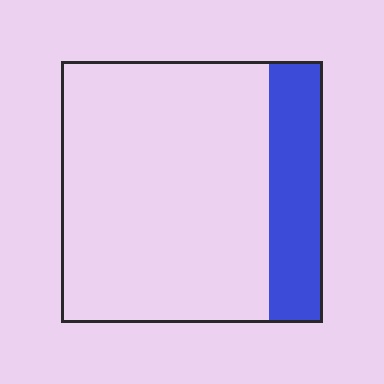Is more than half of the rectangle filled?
No.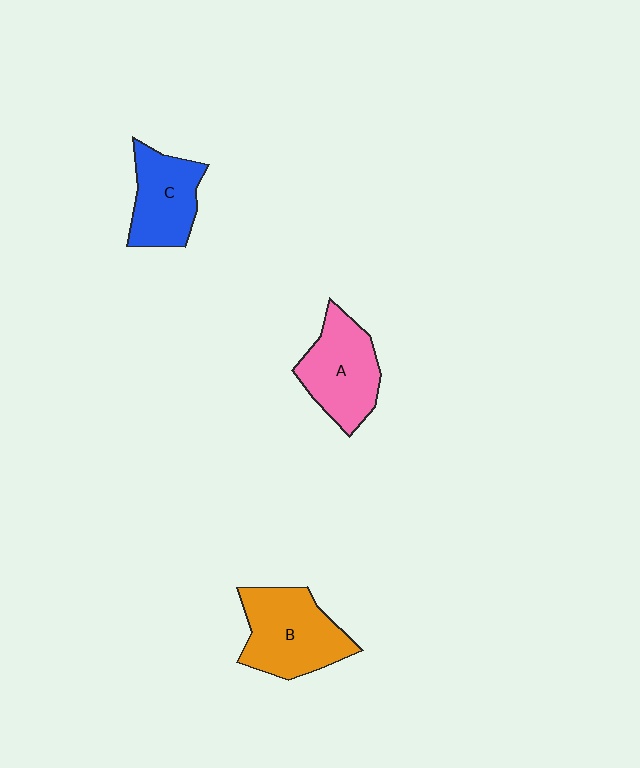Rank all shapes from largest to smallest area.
From largest to smallest: B (orange), A (pink), C (blue).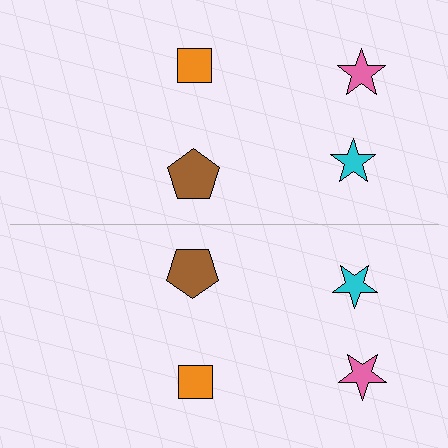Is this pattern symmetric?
Yes, this pattern has bilateral (reflection) symmetry.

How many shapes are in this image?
There are 8 shapes in this image.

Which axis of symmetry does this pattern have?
The pattern has a horizontal axis of symmetry running through the center of the image.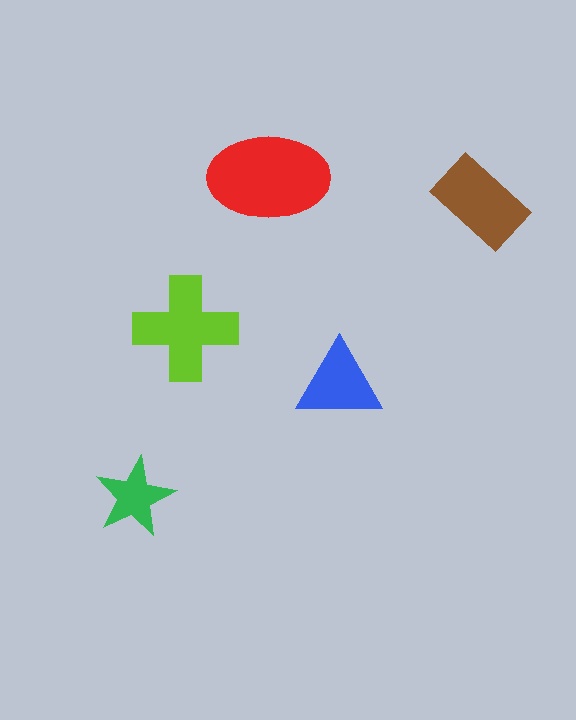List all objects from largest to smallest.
The red ellipse, the lime cross, the brown rectangle, the blue triangle, the green star.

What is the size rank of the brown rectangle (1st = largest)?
3rd.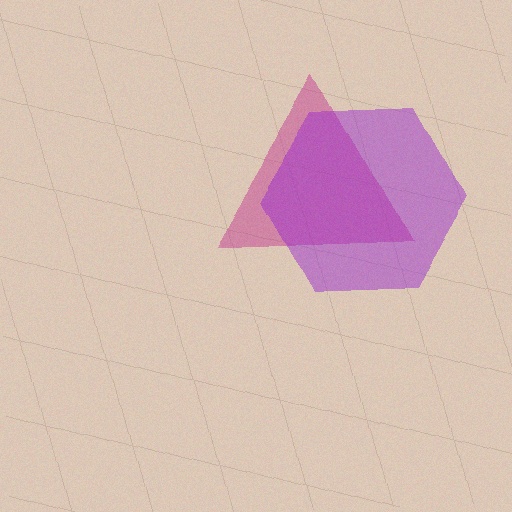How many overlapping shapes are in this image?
There are 2 overlapping shapes in the image.